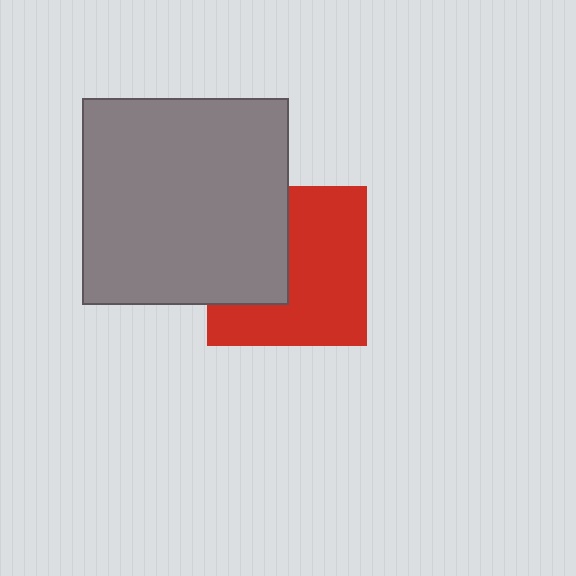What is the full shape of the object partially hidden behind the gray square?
The partially hidden object is a red square.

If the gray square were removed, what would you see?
You would see the complete red square.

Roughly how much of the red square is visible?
About half of it is visible (roughly 62%).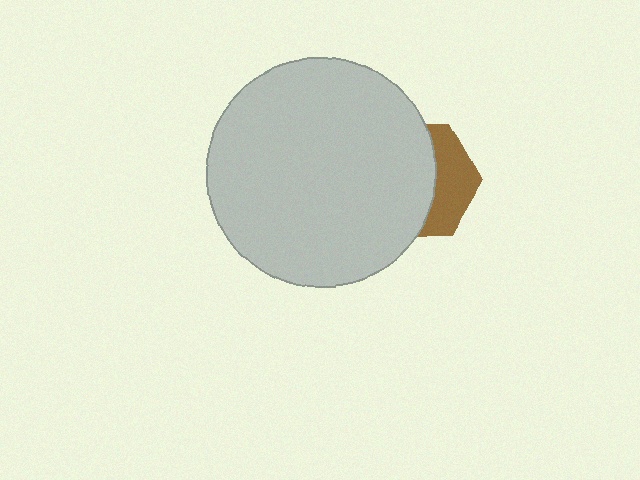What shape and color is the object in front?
The object in front is a light gray circle.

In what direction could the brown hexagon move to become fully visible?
The brown hexagon could move right. That would shift it out from behind the light gray circle entirely.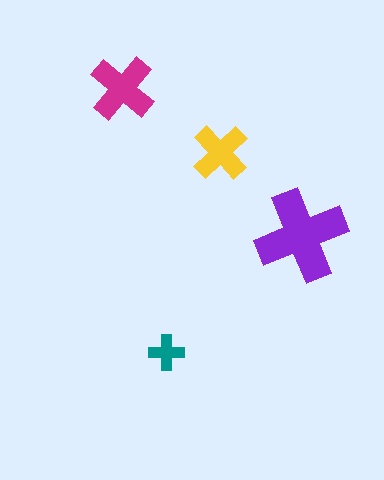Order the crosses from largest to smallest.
the purple one, the magenta one, the yellow one, the teal one.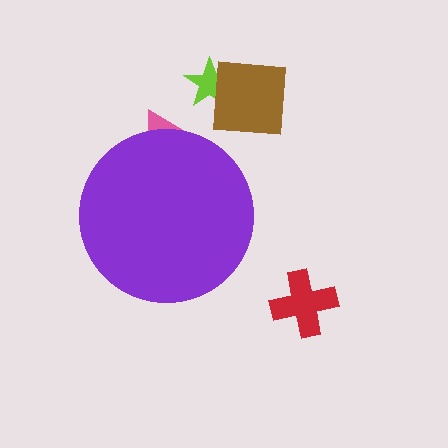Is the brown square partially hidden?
No, the brown square is fully visible.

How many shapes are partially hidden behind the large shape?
1 shape is partially hidden.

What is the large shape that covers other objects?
A purple circle.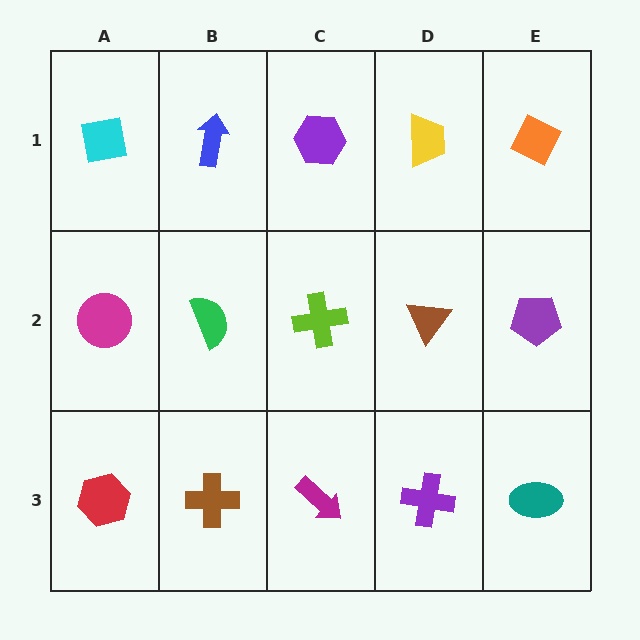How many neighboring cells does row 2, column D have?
4.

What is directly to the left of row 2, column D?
A lime cross.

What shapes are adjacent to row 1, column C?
A lime cross (row 2, column C), a blue arrow (row 1, column B), a yellow trapezoid (row 1, column D).